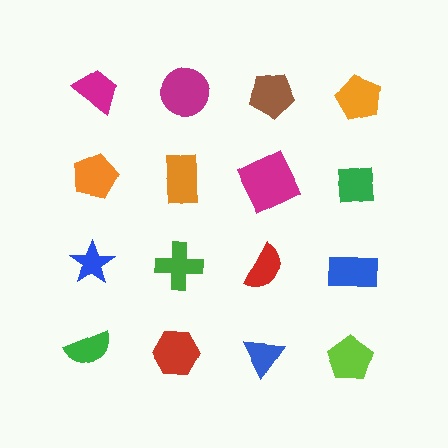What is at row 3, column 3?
A red semicircle.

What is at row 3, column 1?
A blue star.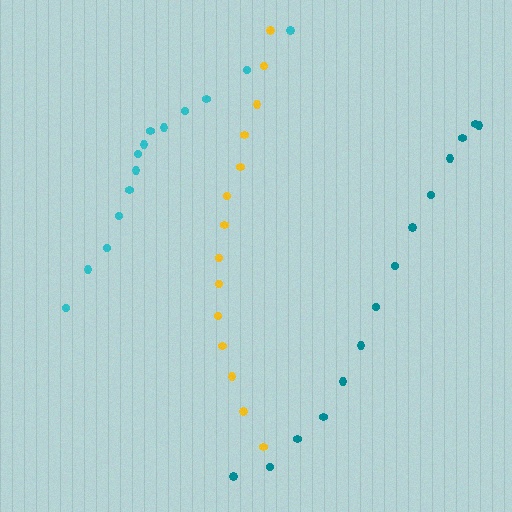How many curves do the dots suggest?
There are 3 distinct paths.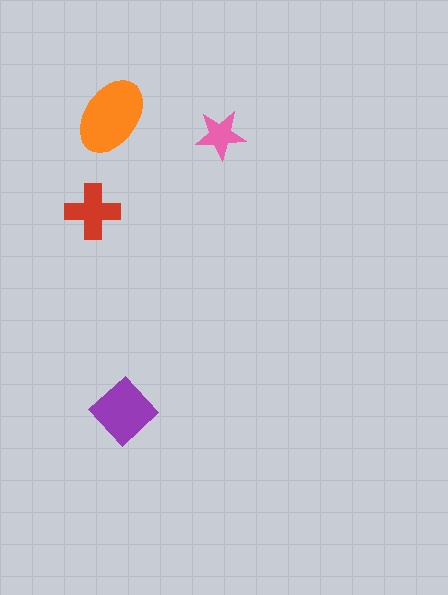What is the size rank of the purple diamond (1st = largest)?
2nd.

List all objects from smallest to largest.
The pink star, the red cross, the purple diamond, the orange ellipse.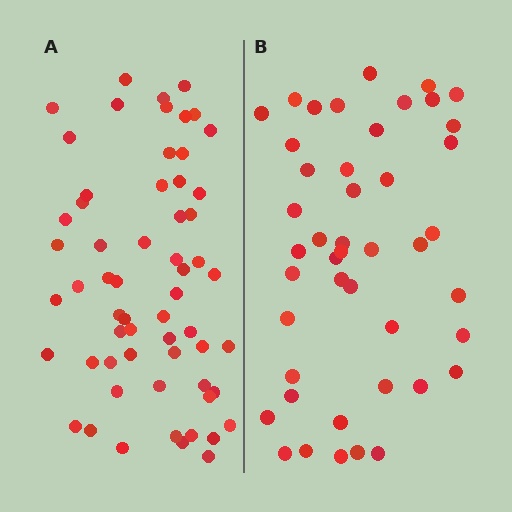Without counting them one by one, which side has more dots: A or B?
Region A (the left region) has more dots.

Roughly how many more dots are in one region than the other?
Region A has approximately 15 more dots than region B.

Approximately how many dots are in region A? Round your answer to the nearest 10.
About 60 dots.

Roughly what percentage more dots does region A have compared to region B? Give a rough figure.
About 35% more.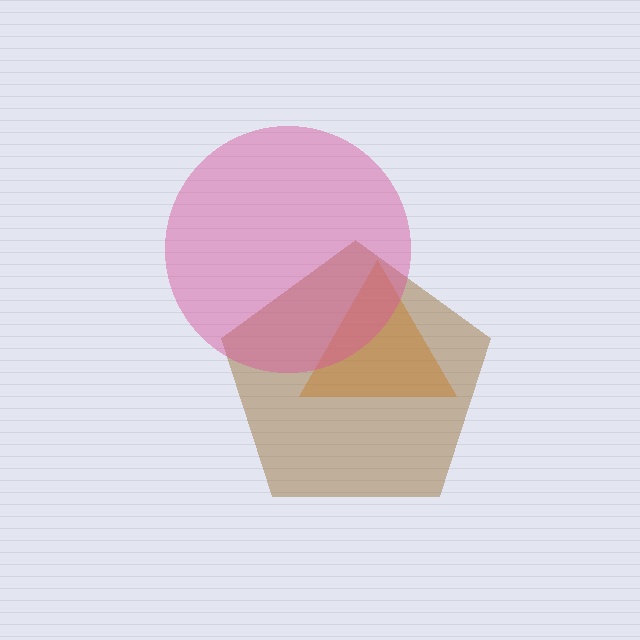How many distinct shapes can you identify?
There are 3 distinct shapes: an orange triangle, a brown pentagon, a pink circle.